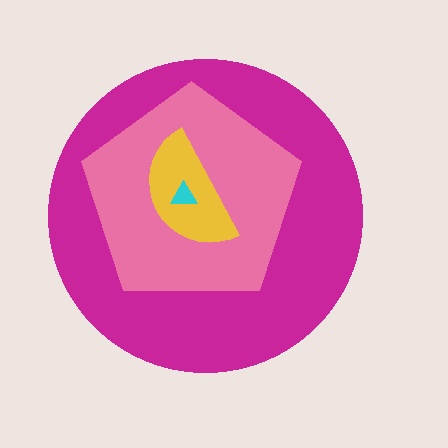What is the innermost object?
The cyan triangle.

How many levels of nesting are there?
4.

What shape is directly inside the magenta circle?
The pink pentagon.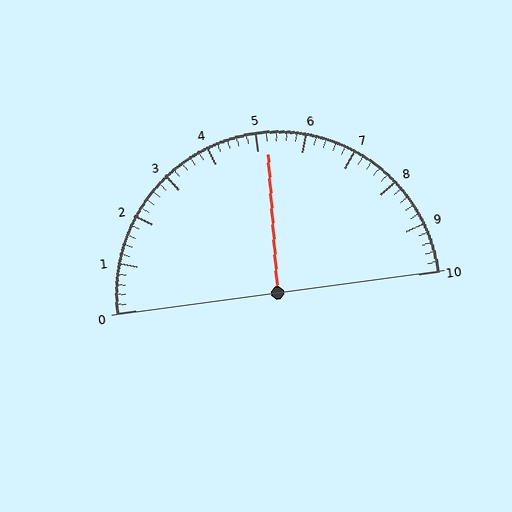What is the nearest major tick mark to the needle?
The nearest major tick mark is 5.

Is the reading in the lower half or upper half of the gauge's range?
The reading is in the upper half of the range (0 to 10).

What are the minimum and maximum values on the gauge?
The gauge ranges from 0 to 10.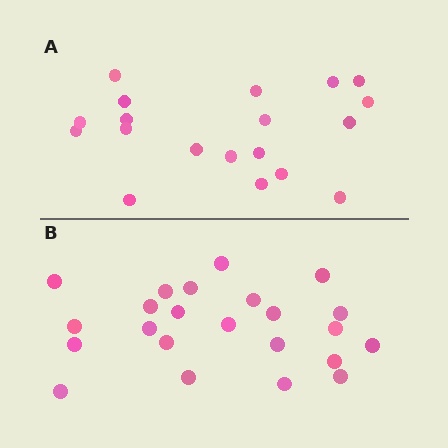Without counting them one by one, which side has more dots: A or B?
Region B (the bottom region) has more dots.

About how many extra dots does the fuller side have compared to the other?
Region B has about 4 more dots than region A.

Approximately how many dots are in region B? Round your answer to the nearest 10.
About 20 dots. (The exact count is 23, which rounds to 20.)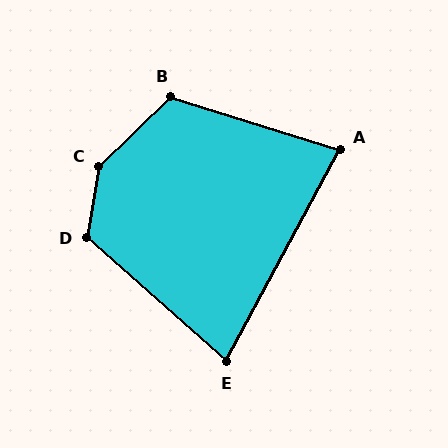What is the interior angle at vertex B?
Approximately 119 degrees (obtuse).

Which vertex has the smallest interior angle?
E, at approximately 76 degrees.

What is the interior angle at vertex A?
Approximately 79 degrees (acute).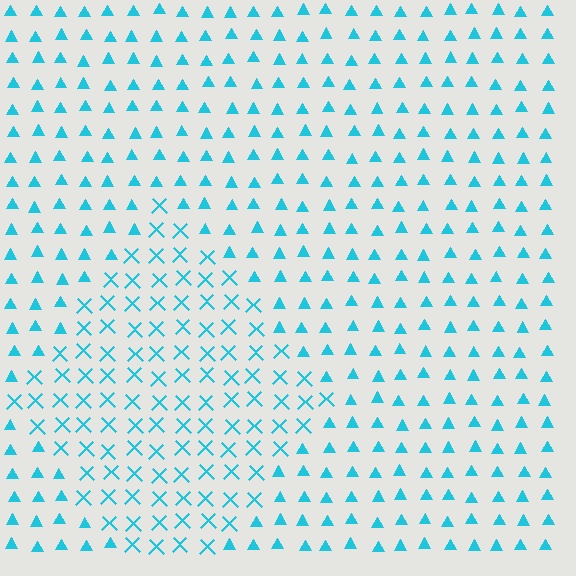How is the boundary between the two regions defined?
The boundary is defined by a change in element shape: X marks inside vs. triangles outside. All elements share the same color and spacing.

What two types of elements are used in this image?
The image uses X marks inside the diamond region and triangles outside it.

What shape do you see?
I see a diamond.